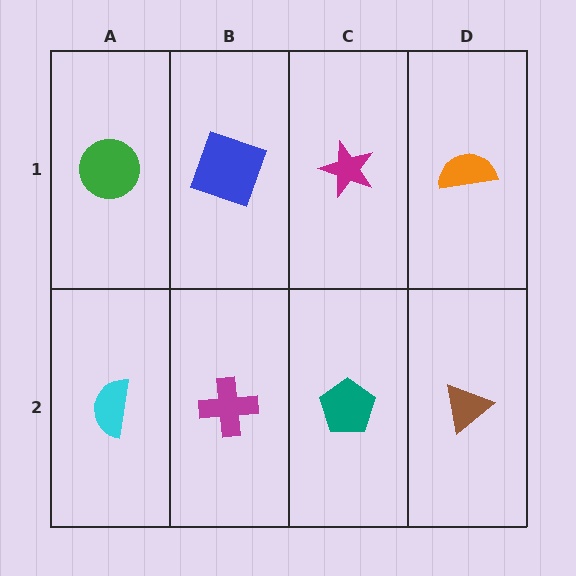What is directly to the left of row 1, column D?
A magenta star.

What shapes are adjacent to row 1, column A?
A cyan semicircle (row 2, column A), a blue square (row 1, column B).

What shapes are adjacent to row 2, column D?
An orange semicircle (row 1, column D), a teal pentagon (row 2, column C).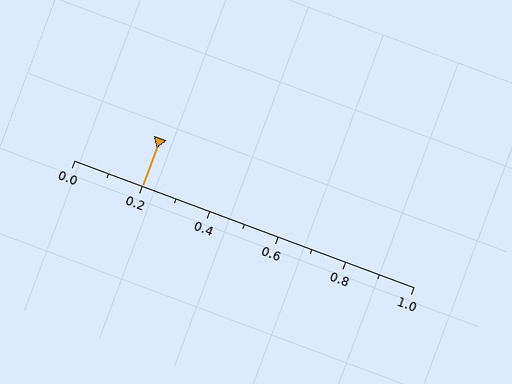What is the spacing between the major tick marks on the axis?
The major ticks are spaced 0.2 apart.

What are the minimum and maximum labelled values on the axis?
The axis runs from 0.0 to 1.0.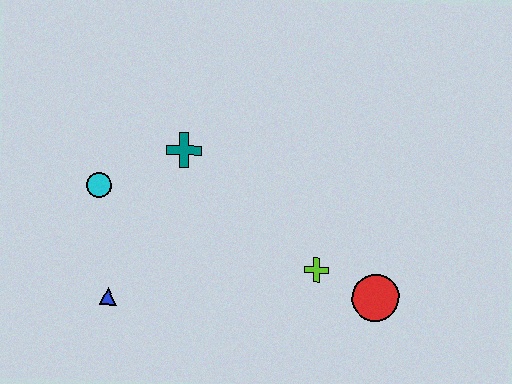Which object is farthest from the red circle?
The cyan circle is farthest from the red circle.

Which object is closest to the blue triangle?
The cyan circle is closest to the blue triangle.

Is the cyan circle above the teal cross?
No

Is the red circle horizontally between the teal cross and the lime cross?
No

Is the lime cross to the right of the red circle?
No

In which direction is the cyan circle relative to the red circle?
The cyan circle is to the left of the red circle.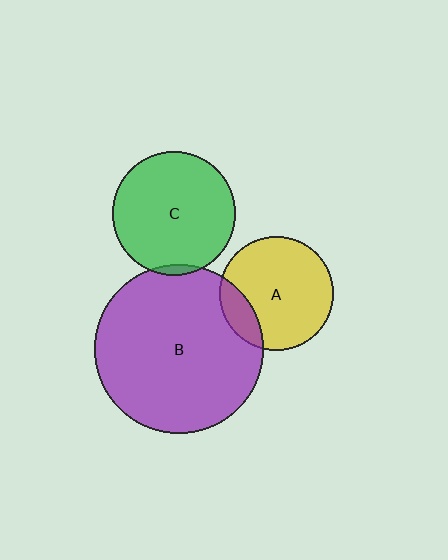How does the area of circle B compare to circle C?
Approximately 1.9 times.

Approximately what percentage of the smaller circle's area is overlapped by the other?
Approximately 15%.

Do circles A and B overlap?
Yes.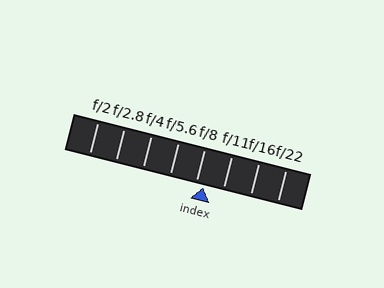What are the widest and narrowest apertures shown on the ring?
The widest aperture shown is f/2 and the narrowest is f/22.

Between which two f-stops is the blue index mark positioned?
The index mark is between f/8 and f/11.